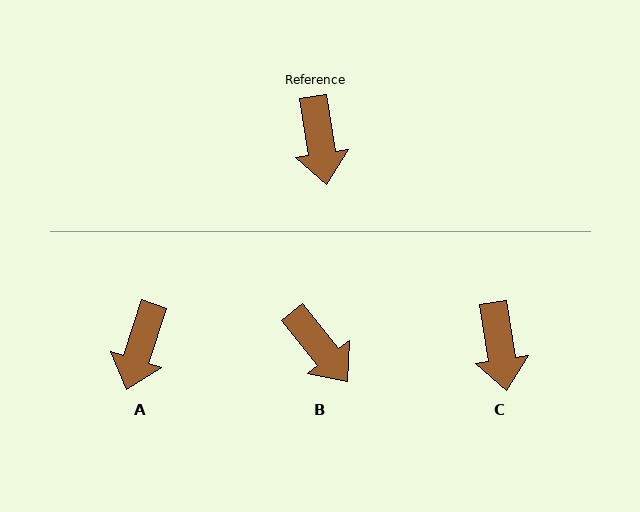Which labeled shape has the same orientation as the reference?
C.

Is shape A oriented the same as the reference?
No, it is off by about 27 degrees.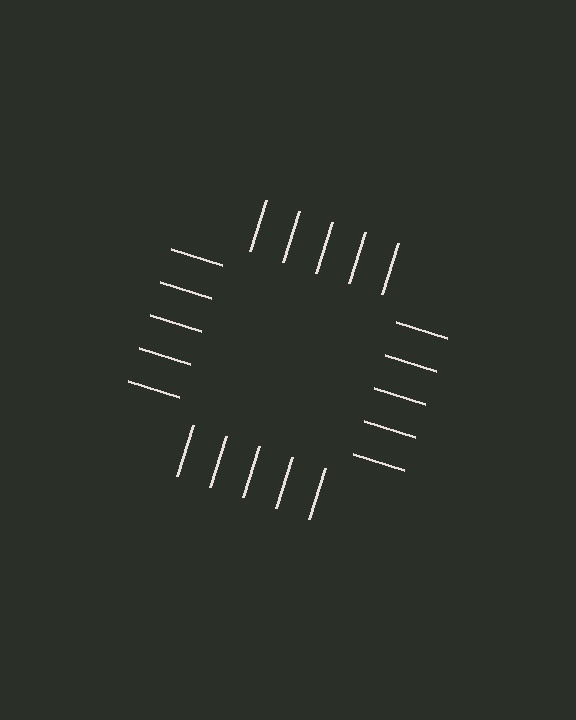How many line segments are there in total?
20 — 5 along each of the 4 edges.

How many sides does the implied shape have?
4 sides — the line-ends trace a square.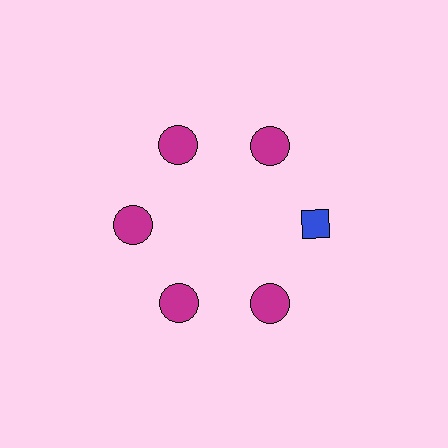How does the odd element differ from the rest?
It differs in both color (blue instead of magenta) and shape (diamond instead of circle).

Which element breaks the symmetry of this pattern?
The blue diamond at roughly the 3 o'clock position breaks the symmetry. All other shapes are magenta circles.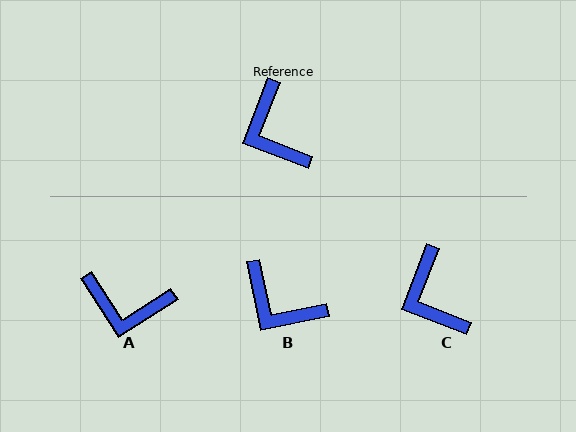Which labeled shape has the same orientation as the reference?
C.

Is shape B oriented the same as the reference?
No, it is off by about 33 degrees.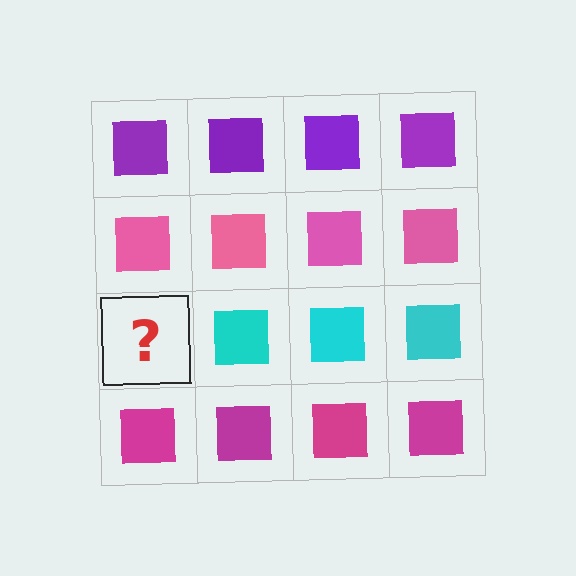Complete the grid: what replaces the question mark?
The question mark should be replaced with a cyan square.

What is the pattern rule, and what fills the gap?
The rule is that each row has a consistent color. The gap should be filled with a cyan square.